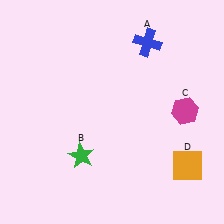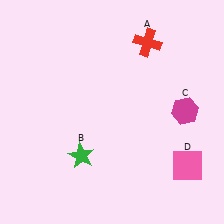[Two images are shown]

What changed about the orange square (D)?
In Image 1, D is orange. In Image 2, it changed to pink.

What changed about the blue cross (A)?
In Image 1, A is blue. In Image 2, it changed to red.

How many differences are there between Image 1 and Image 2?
There are 2 differences between the two images.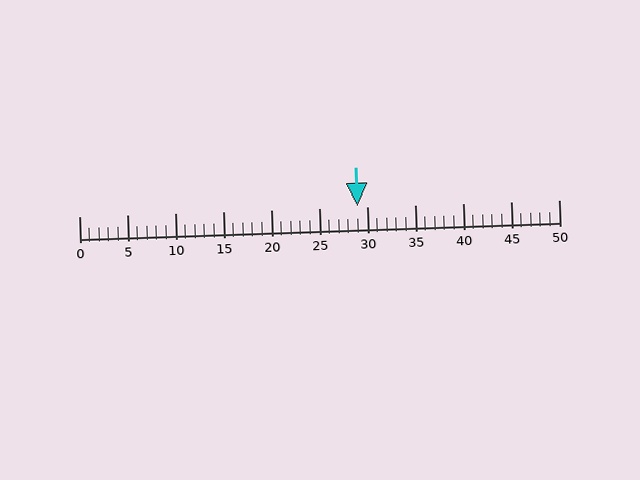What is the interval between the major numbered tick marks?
The major tick marks are spaced 5 units apart.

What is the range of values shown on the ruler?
The ruler shows values from 0 to 50.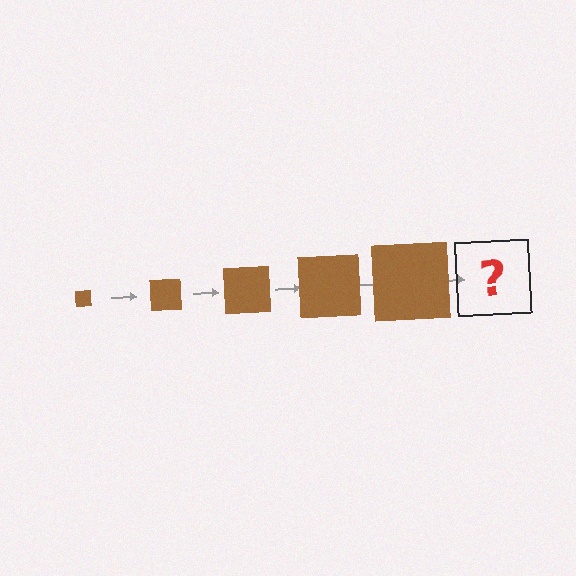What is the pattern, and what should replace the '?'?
The pattern is that the square gets progressively larger each step. The '?' should be a brown square, larger than the previous one.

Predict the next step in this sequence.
The next step is a brown square, larger than the previous one.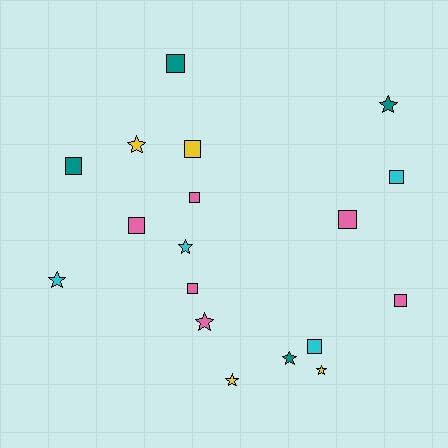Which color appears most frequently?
Pink, with 6 objects.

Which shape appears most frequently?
Square, with 10 objects.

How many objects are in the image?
There are 18 objects.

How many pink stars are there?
There is 1 pink star.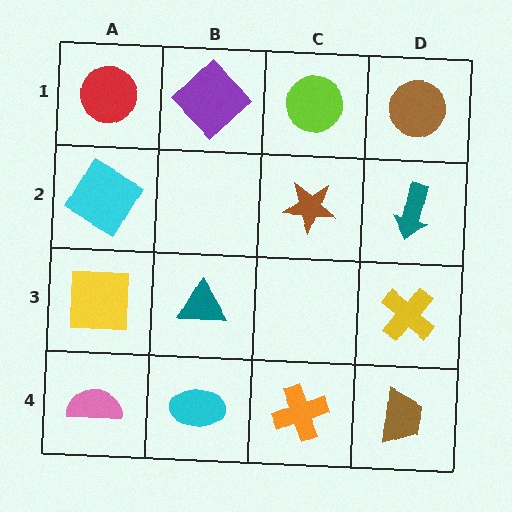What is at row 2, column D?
A teal arrow.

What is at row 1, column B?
A purple diamond.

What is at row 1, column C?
A lime circle.